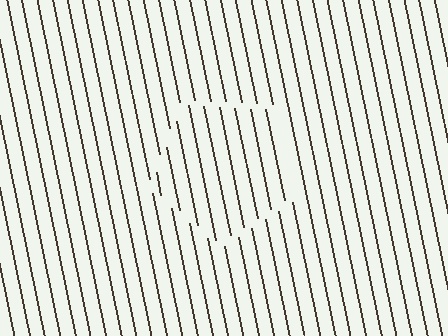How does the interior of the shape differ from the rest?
The interior of the shape contains the same grating, shifted by half a period — the contour is defined by the phase discontinuity where line-ends from the inner and outer gratings abut.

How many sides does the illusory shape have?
5 sides — the line-ends trace a pentagon.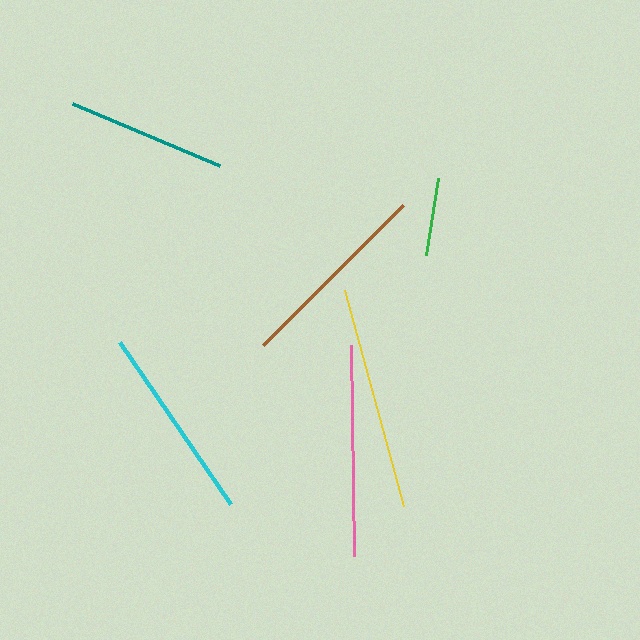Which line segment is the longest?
The yellow line is the longest at approximately 224 pixels.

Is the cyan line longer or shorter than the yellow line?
The yellow line is longer than the cyan line.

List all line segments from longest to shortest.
From longest to shortest: yellow, pink, brown, cyan, teal, green.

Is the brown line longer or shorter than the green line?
The brown line is longer than the green line.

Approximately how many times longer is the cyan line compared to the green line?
The cyan line is approximately 2.5 times the length of the green line.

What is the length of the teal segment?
The teal segment is approximately 160 pixels long.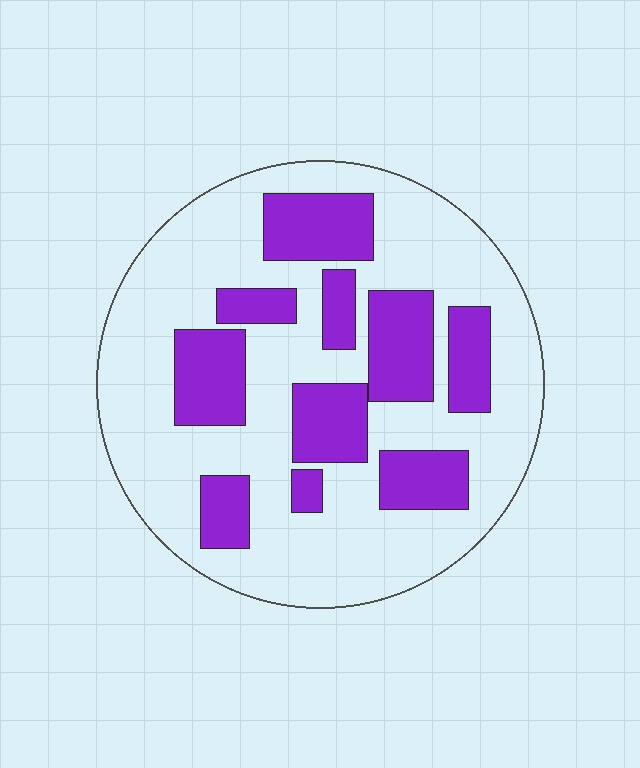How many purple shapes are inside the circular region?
10.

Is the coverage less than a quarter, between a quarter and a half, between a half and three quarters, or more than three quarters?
Between a quarter and a half.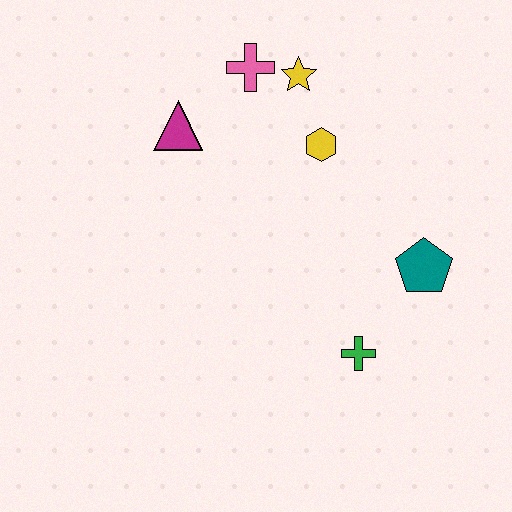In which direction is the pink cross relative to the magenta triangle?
The pink cross is to the right of the magenta triangle.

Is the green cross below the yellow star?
Yes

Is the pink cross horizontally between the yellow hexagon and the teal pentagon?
No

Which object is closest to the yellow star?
The pink cross is closest to the yellow star.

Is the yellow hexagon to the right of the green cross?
No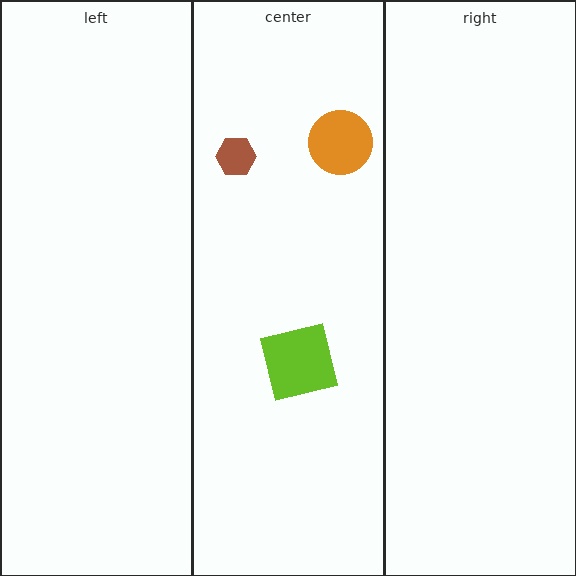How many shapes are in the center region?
3.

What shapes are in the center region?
The brown hexagon, the lime square, the orange circle.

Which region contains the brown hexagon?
The center region.